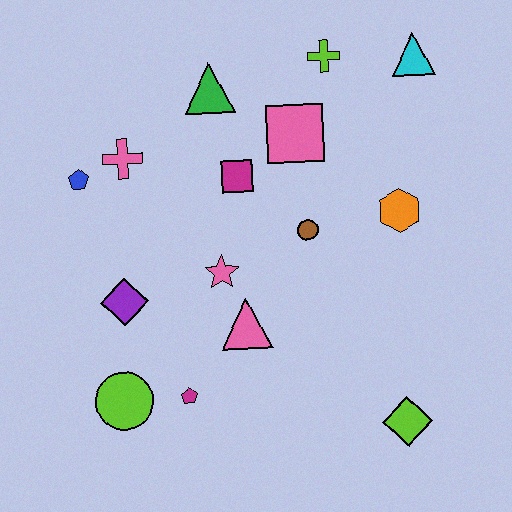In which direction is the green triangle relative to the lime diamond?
The green triangle is above the lime diamond.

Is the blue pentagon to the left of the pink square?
Yes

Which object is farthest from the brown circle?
The lime circle is farthest from the brown circle.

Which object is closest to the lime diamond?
The pink triangle is closest to the lime diamond.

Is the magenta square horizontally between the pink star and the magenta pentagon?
No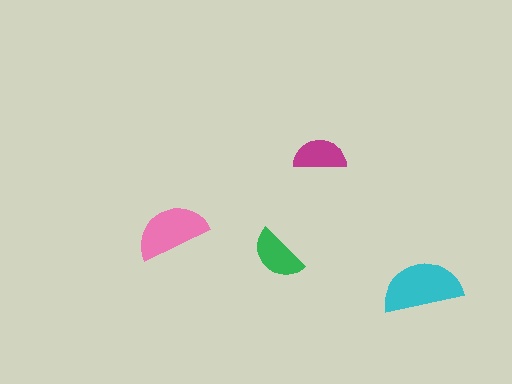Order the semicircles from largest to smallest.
the cyan one, the pink one, the green one, the magenta one.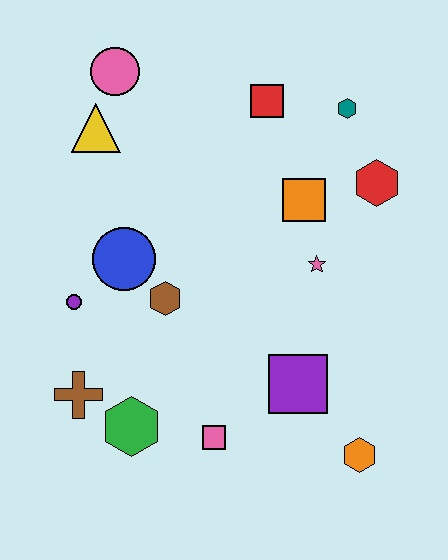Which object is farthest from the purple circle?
The teal hexagon is farthest from the purple circle.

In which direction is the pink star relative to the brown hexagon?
The pink star is to the right of the brown hexagon.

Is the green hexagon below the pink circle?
Yes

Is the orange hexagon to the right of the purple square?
Yes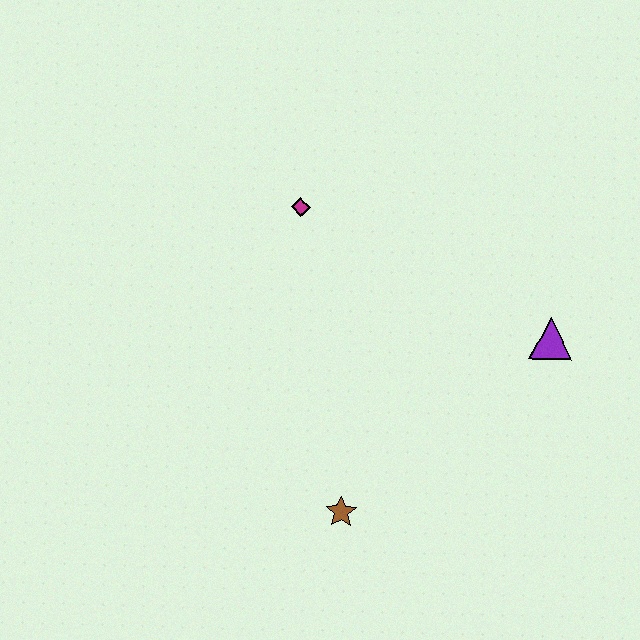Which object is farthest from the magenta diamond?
The brown star is farthest from the magenta diamond.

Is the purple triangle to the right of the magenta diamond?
Yes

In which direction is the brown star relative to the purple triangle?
The brown star is to the left of the purple triangle.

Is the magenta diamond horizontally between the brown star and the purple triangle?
No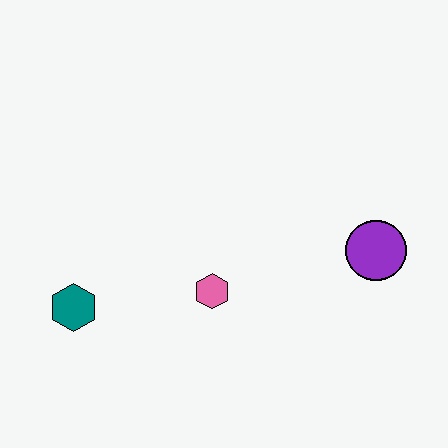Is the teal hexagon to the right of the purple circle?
No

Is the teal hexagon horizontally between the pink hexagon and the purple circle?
No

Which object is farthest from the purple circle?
The teal hexagon is farthest from the purple circle.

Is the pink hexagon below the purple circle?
Yes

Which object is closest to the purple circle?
The pink hexagon is closest to the purple circle.